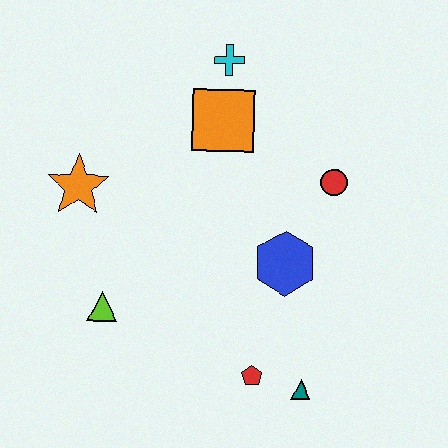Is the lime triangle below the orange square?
Yes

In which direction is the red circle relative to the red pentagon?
The red circle is above the red pentagon.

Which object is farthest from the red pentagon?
The cyan cross is farthest from the red pentagon.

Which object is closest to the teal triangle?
The red pentagon is closest to the teal triangle.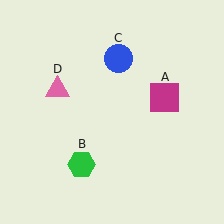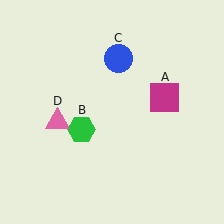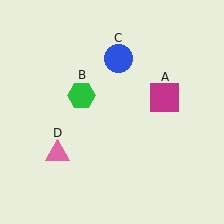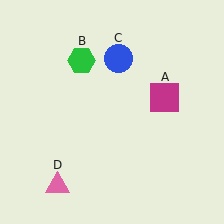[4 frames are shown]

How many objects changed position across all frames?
2 objects changed position: green hexagon (object B), pink triangle (object D).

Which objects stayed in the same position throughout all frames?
Magenta square (object A) and blue circle (object C) remained stationary.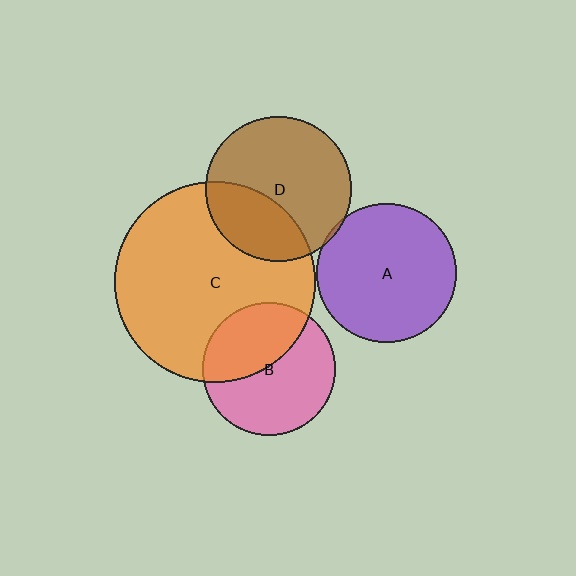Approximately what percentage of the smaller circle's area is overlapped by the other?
Approximately 40%.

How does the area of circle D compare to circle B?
Approximately 1.2 times.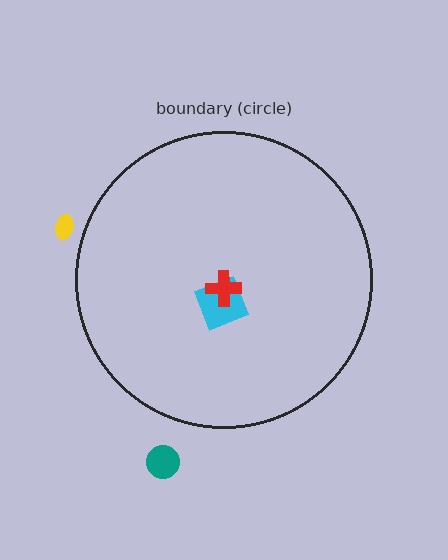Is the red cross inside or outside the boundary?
Inside.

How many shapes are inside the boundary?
2 inside, 2 outside.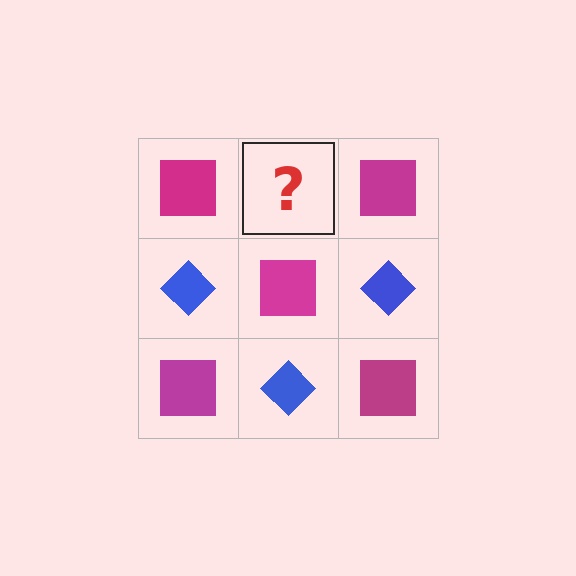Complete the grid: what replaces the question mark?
The question mark should be replaced with a blue diamond.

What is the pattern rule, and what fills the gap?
The rule is that it alternates magenta square and blue diamond in a checkerboard pattern. The gap should be filled with a blue diamond.